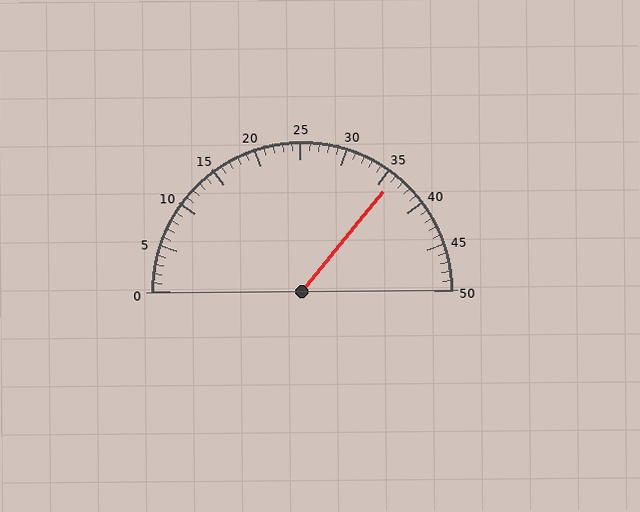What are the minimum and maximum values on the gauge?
The gauge ranges from 0 to 50.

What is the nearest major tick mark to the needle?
The nearest major tick mark is 35.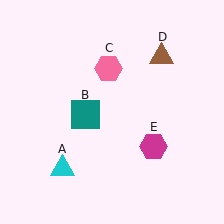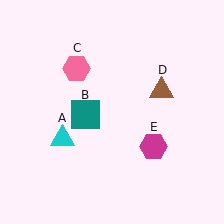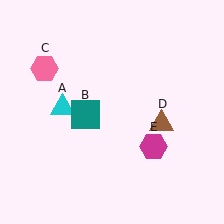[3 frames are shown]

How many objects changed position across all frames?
3 objects changed position: cyan triangle (object A), pink hexagon (object C), brown triangle (object D).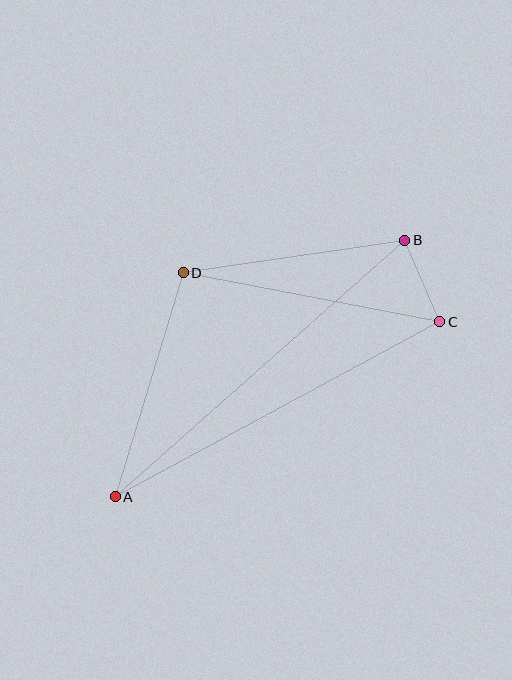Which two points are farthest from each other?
Points A and B are farthest from each other.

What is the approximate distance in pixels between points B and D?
The distance between B and D is approximately 224 pixels.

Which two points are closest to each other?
Points B and C are closest to each other.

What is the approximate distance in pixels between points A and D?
The distance between A and D is approximately 234 pixels.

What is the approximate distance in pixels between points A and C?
The distance between A and C is approximately 369 pixels.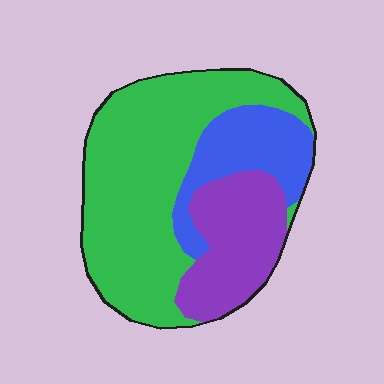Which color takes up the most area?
Green, at roughly 55%.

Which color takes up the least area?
Blue, at roughly 20%.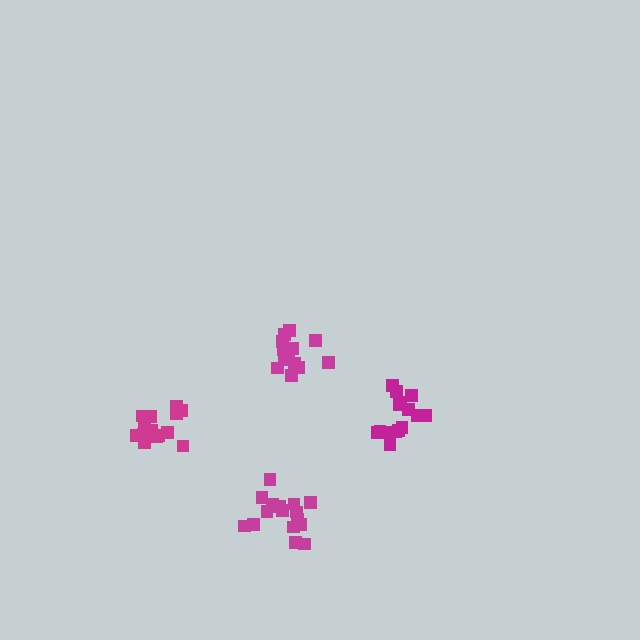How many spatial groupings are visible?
There are 4 spatial groupings.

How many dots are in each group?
Group 1: 14 dots, Group 2: 17 dots, Group 3: 13 dots, Group 4: 15 dots (59 total).